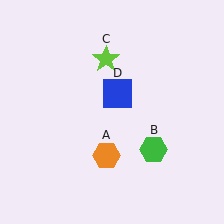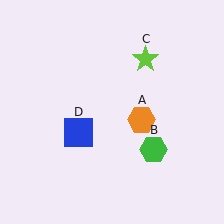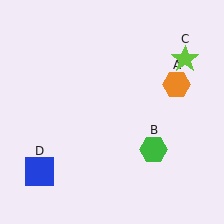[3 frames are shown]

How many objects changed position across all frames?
3 objects changed position: orange hexagon (object A), lime star (object C), blue square (object D).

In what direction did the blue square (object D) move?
The blue square (object D) moved down and to the left.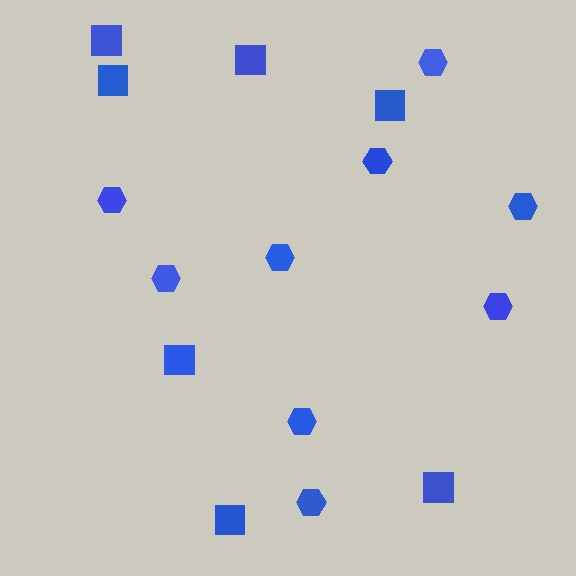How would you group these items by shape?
There are 2 groups: one group of hexagons (9) and one group of squares (7).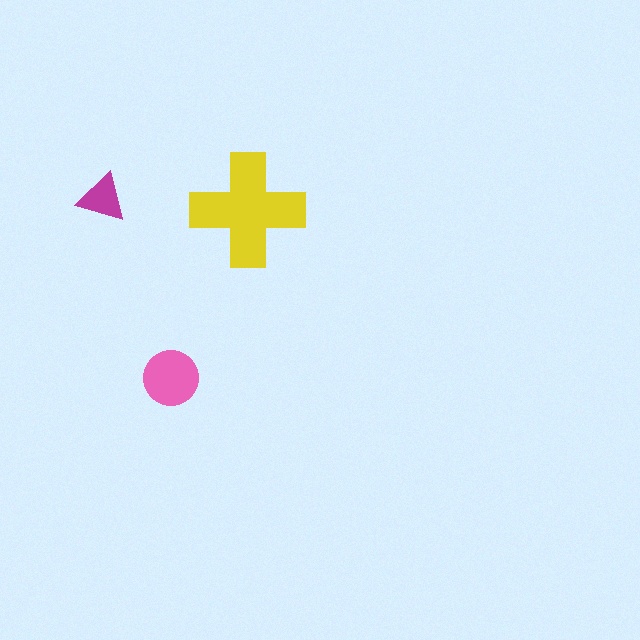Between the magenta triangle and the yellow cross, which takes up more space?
The yellow cross.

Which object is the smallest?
The magenta triangle.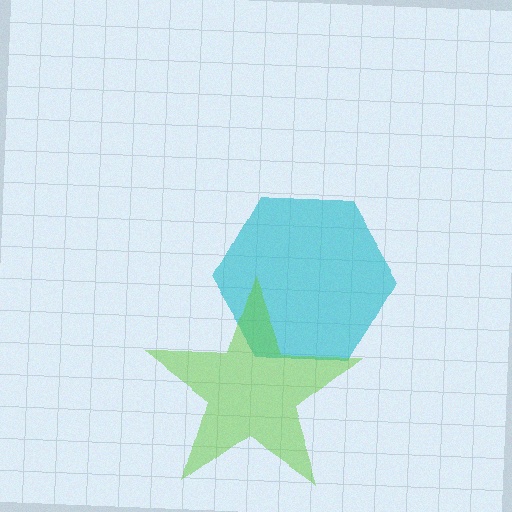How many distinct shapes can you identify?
There are 2 distinct shapes: a cyan hexagon, a lime star.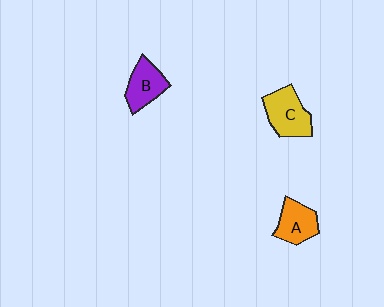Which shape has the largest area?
Shape C (yellow).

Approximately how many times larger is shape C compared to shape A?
Approximately 1.2 times.